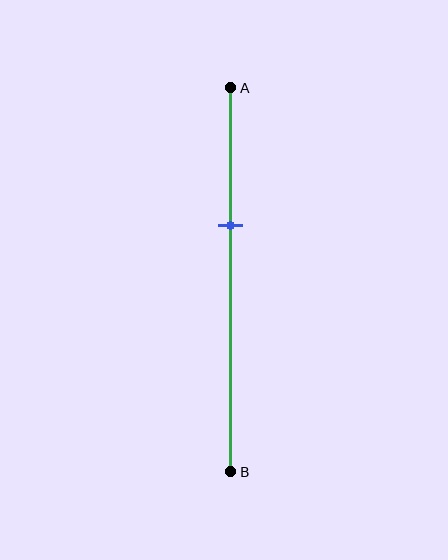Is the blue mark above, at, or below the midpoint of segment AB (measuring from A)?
The blue mark is above the midpoint of segment AB.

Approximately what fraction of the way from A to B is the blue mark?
The blue mark is approximately 35% of the way from A to B.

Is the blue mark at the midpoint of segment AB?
No, the mark is at about 35% from A, not at the 50% midpoint.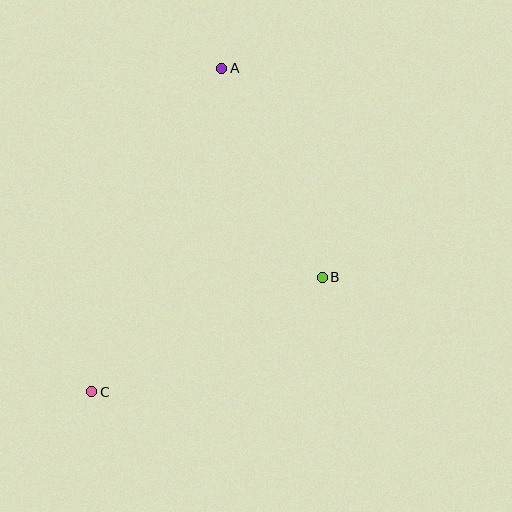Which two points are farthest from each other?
Points A and C are farthest from each other.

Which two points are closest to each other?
Points A and B are closest to each other.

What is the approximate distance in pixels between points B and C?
The distance between B and C is approximately 257 pixels.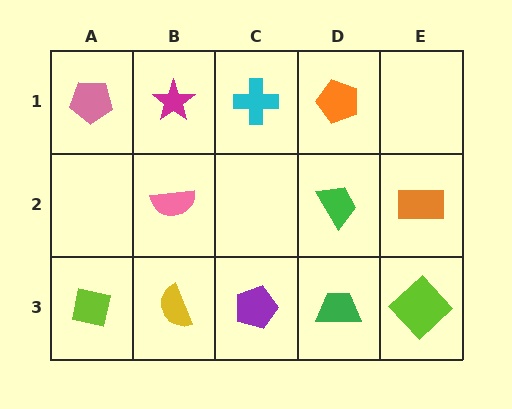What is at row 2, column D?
A green trapezoid.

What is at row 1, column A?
A pink pentagon.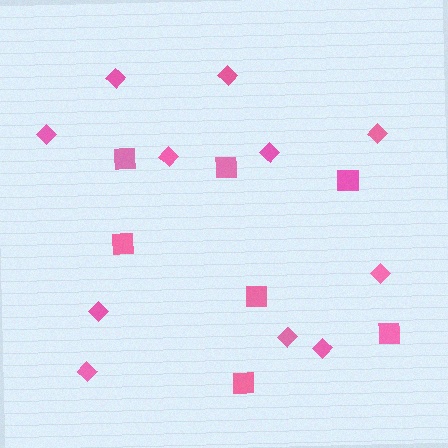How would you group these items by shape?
There are 2 groups: one group of squares (7) and one group of diamonds (11).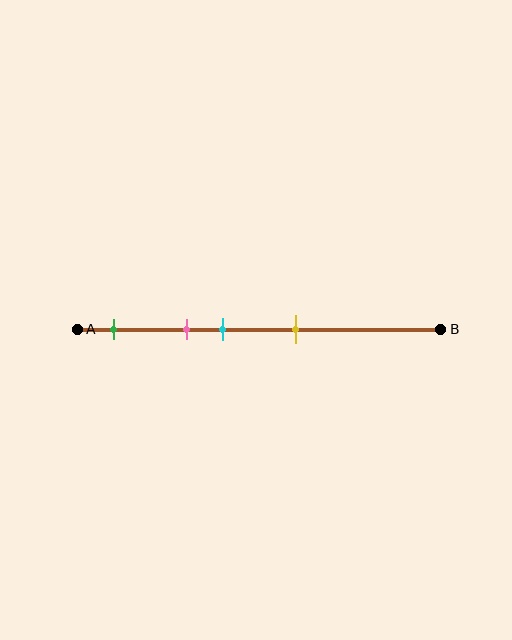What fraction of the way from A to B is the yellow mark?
The yellow mark is approximately 60% (0.6) of the way from A to B.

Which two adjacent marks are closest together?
The pink and cyan marks are the closest adjacent pair.